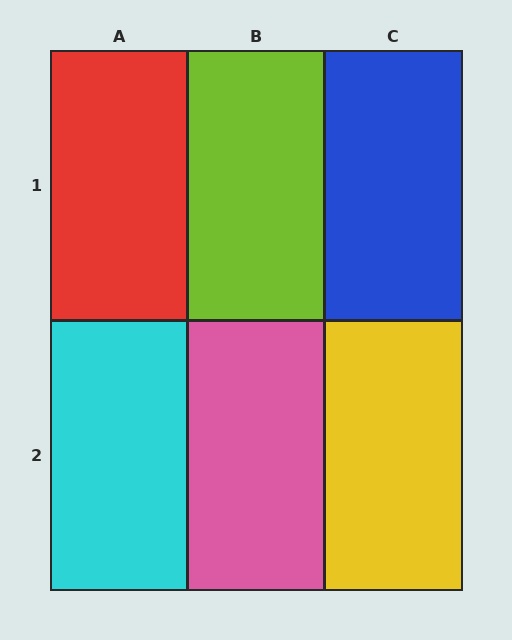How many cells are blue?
1 cell is blue.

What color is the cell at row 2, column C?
Yellow.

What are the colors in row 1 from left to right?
Red, lime, blue.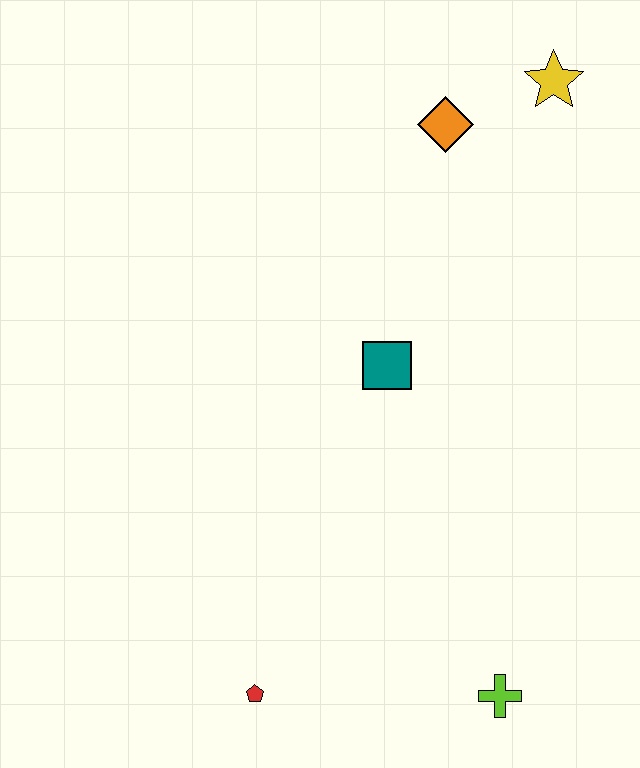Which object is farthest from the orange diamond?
The red pentagon is farthest from the orange diamond.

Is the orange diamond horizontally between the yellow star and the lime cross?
No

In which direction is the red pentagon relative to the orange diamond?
The red pentagon is below the orange diamond.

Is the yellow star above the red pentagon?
Yes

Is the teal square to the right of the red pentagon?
Yes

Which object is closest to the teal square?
The orange diamond is closest to the teal square.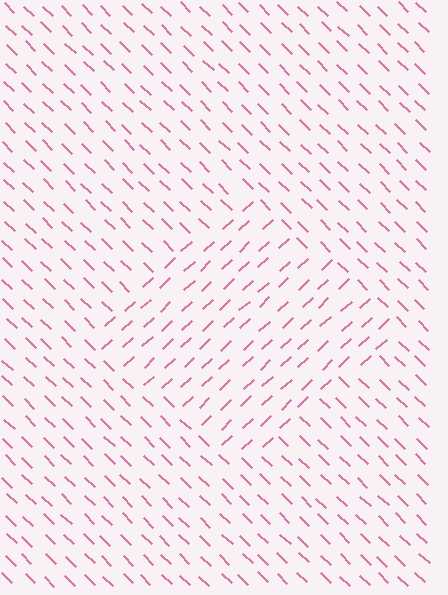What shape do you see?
I see a diamond.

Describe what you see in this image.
The image is filled with small pink line segments. A diamond region in the image has lines oriented differently from the surrounding lines, creating a visible texture boundary.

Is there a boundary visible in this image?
Yes, there is a texture boundary formed by a change in line orientation.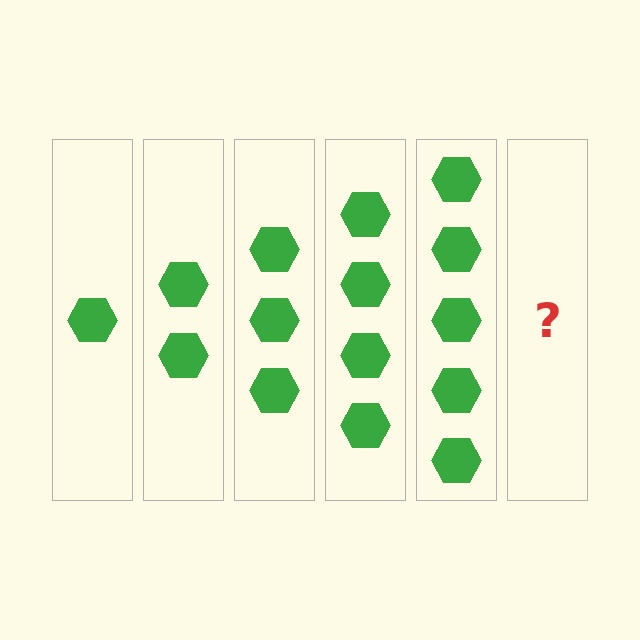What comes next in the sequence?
The next element should be 6 hexagons.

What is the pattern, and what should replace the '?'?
The pattern is that each step adds one more hexagon. The '?' should be 6 hexagons.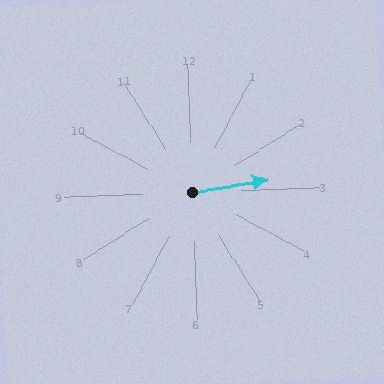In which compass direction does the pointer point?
East.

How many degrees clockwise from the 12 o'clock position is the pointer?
Approximately 83 degrees.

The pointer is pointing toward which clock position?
Roughly 3 o'clock.